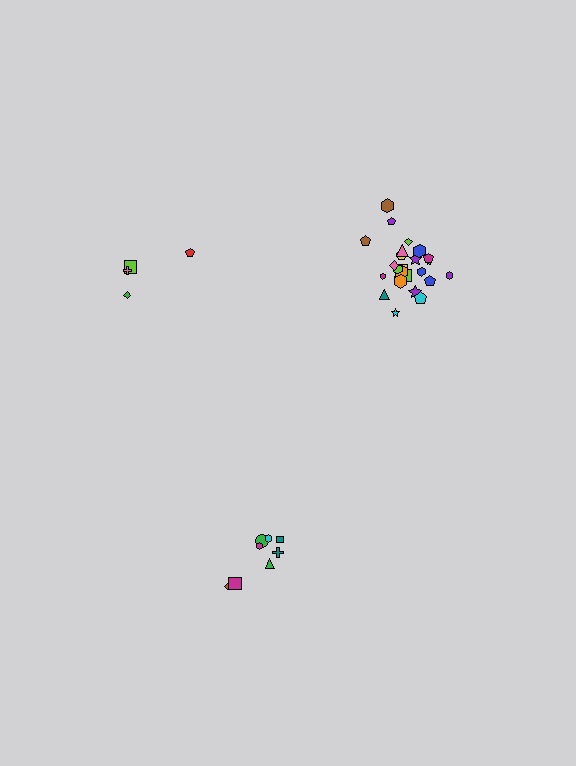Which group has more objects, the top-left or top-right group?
The top-right group.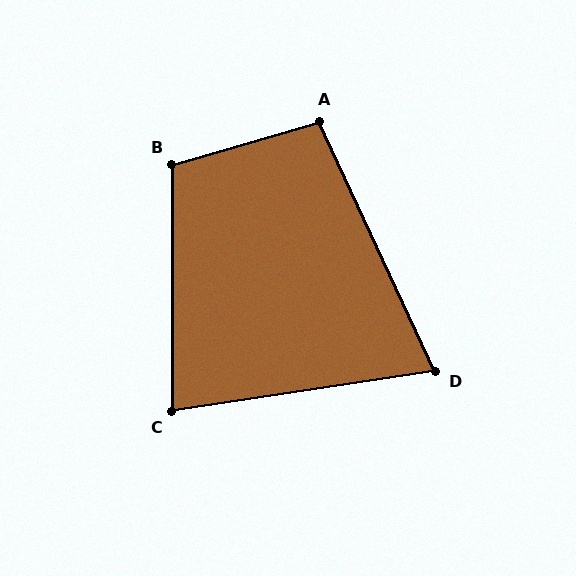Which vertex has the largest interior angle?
B, at approximately 106 degrees.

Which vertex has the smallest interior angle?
D, at approximately 74 degrees.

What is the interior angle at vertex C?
Approximately 81 degrees (acute).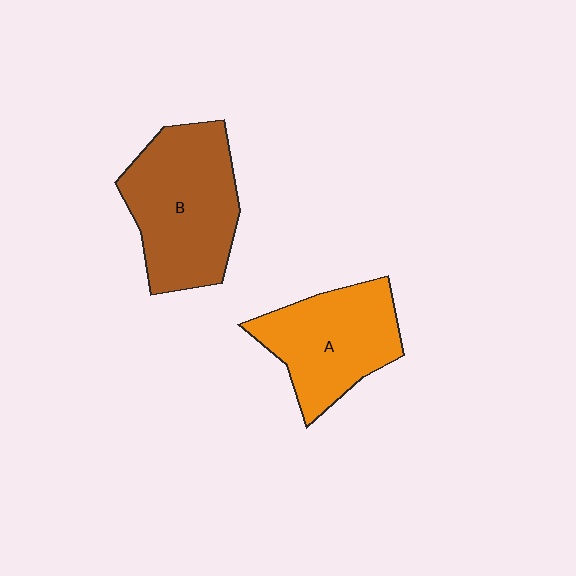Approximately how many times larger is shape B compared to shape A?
Approximately 1.2 times.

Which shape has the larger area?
Shape B (brown).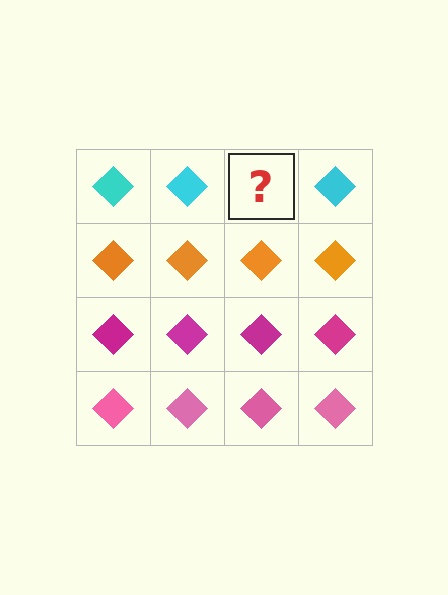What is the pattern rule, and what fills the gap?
The rule is that each row has a consistent color. The gap should be filled with a cyan diamond.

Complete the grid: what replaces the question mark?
The question mark should be replaced with a cyan diamond.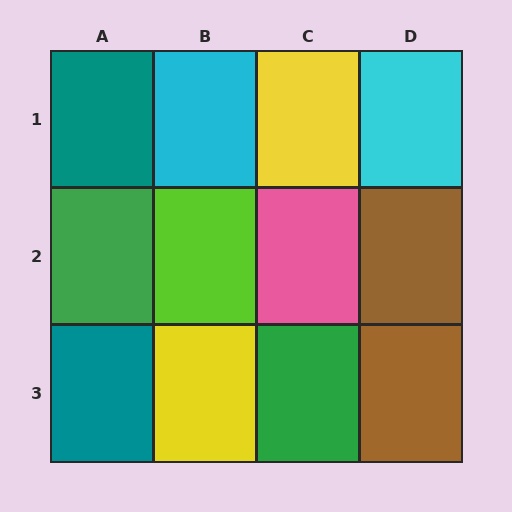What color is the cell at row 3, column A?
Teal.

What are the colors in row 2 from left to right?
Green, lime, pink, brown.